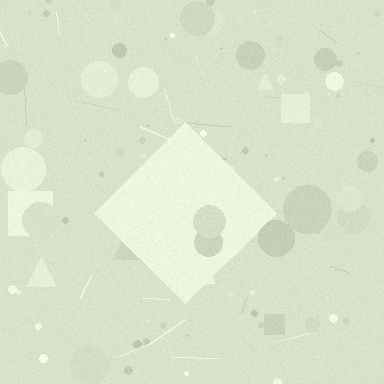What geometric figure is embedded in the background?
A diamond is embedded in the background.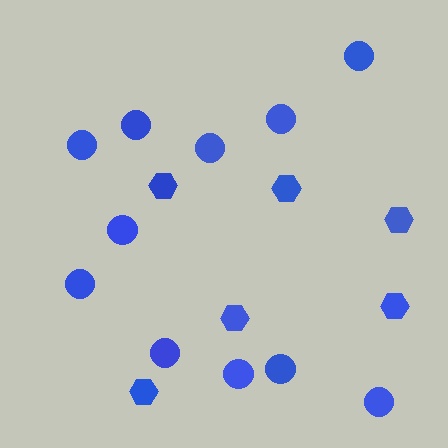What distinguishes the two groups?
There are 2 groups: one group of circles (11) and one group of hexagons (6).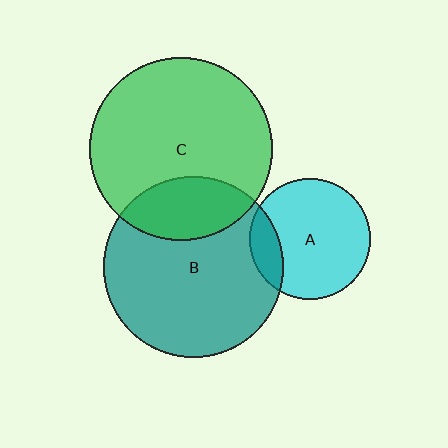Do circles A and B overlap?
Yes.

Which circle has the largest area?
Circle C (green).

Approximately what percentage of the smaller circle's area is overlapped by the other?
Approximately 15%.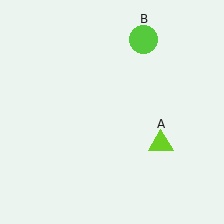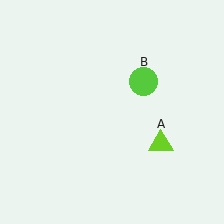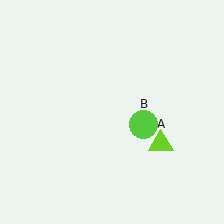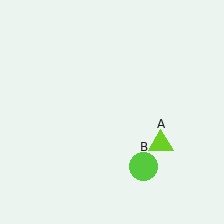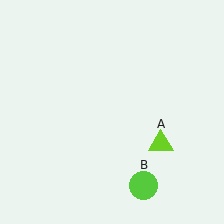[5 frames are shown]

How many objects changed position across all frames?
1 object changed position: lime circle (object B).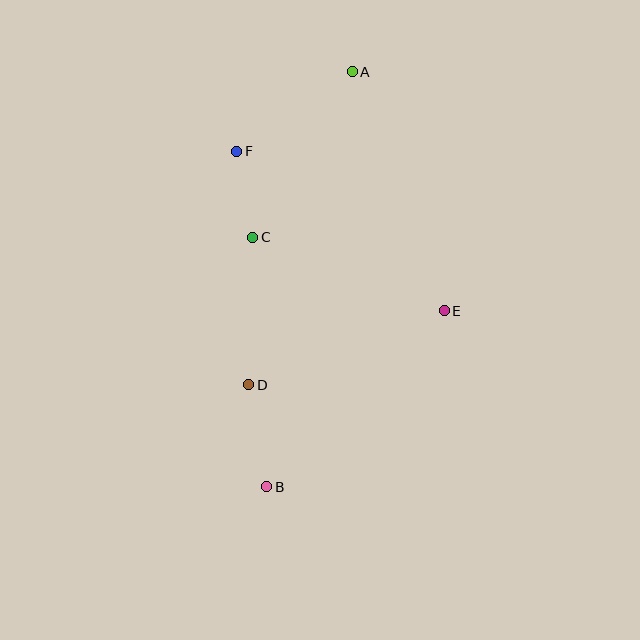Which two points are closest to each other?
Points C and F are closest to each other.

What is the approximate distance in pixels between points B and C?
The distance between B and C is approximately 250 pixels.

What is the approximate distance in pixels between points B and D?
The distance between B and D is approximately 104 pixels.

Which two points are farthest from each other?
Points A and B are farthest from each other.